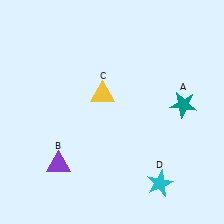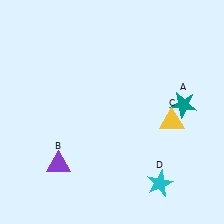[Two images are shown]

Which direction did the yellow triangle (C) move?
The yellow triangle (C) moved right.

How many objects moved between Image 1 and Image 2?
1 object moved between the two images.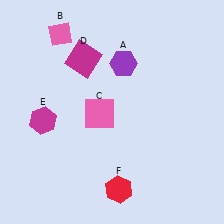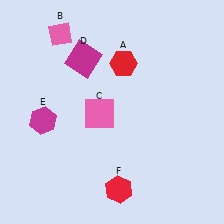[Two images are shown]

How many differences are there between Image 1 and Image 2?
There is 1 difference between the two images.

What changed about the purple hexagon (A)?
In Image 1, A is purple. In Image 2, it changed to red.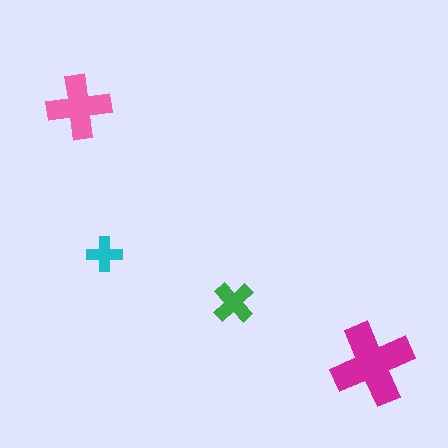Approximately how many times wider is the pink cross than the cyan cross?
About 2 times wider.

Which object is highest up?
The pink cross is topmost.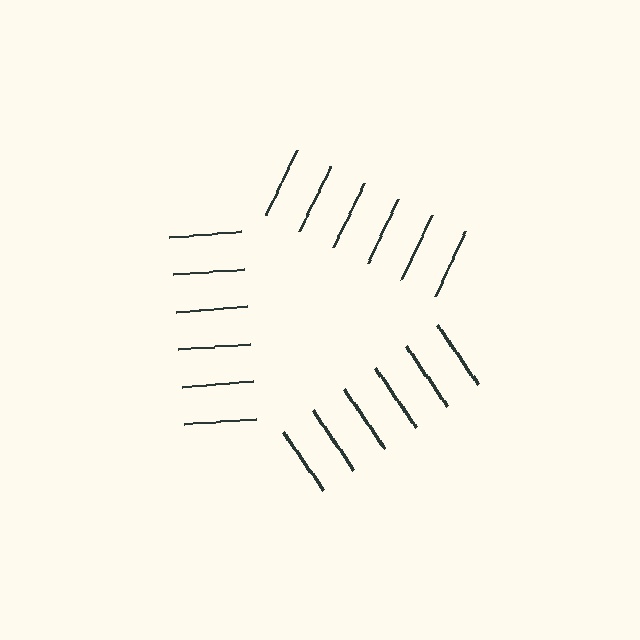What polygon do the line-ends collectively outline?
An illusory triangle — the line segments terminate on its edges but no continuous stroke is drawn.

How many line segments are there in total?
18 — 6 along each of the 3 edges.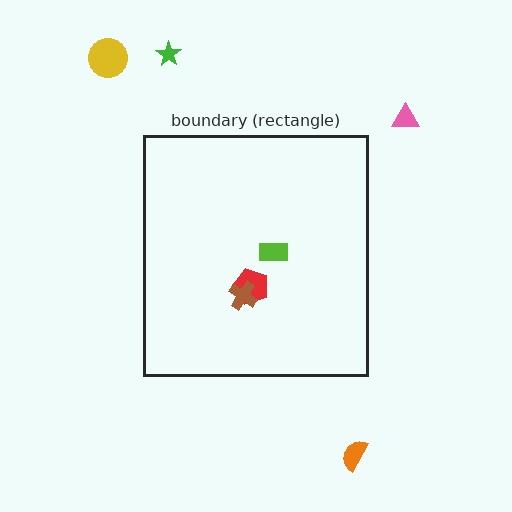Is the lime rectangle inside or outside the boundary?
Inside.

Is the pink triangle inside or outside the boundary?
Outside.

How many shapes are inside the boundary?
3 inside, 4 outside.